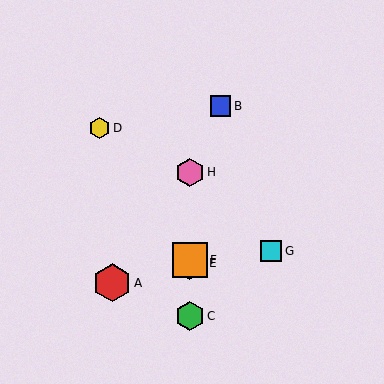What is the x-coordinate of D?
Object D is at x≈99.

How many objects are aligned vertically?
4 objects (C, E, F, H) are aligned vertically.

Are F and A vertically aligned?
No, F is at x≈190 and A is at x≈112.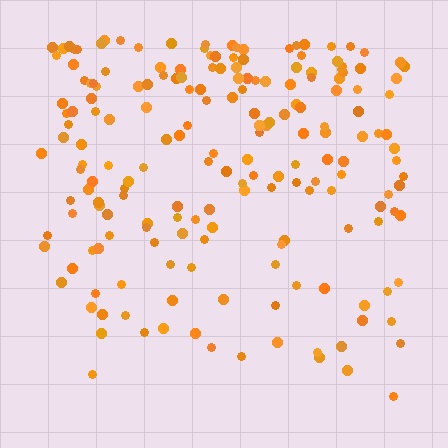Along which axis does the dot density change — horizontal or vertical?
Vertical.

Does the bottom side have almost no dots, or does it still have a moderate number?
Still a moderate number, just noticeably fewer than the top.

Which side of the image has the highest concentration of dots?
The top.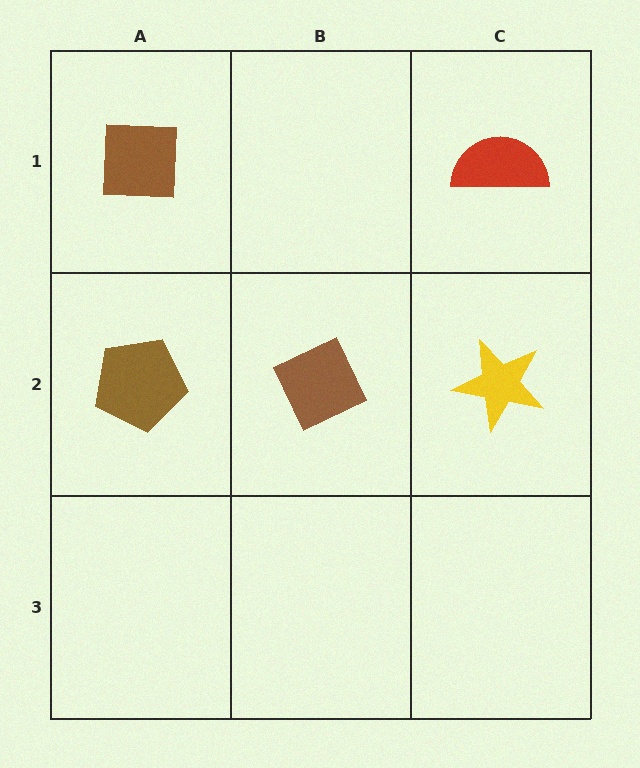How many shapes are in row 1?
2 shapes.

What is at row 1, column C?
A red semicircle.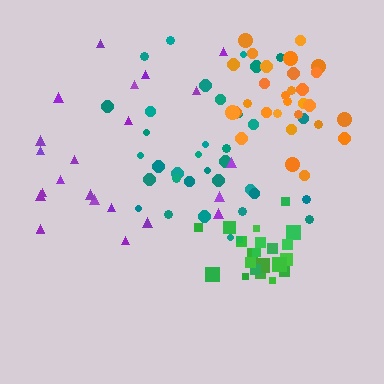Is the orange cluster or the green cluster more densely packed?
Green.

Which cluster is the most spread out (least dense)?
Purple.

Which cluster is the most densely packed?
Green.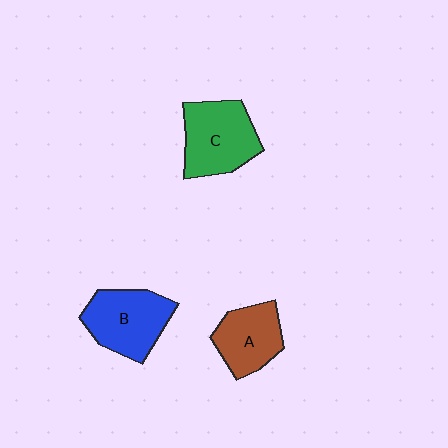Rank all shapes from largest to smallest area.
From largest to smallest: C (green), B (blue), A (brown).